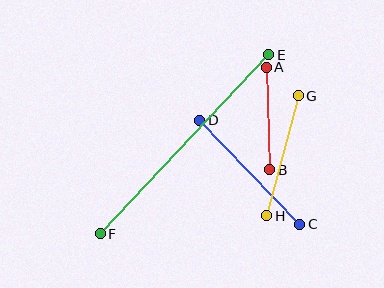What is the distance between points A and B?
The distance is approximately 102 pixels.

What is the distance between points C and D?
The distance is approximately 144 pixels.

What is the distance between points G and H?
The distance is approximately 124 pixels.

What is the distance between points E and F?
The distance is approximately 246 pixels.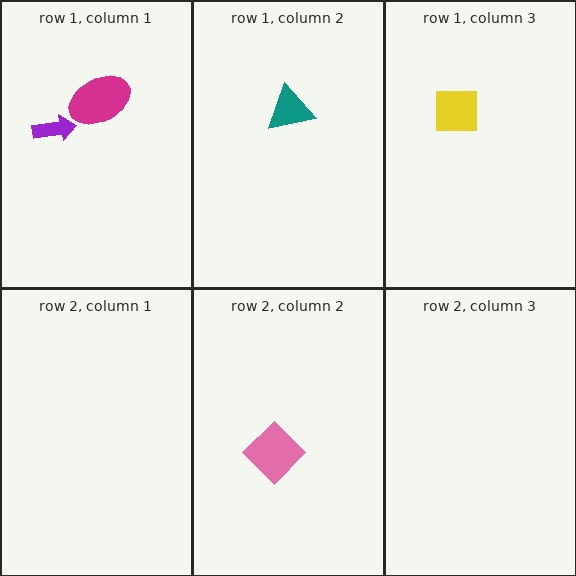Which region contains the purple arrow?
The row 1, column 1 region.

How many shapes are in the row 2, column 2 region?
1.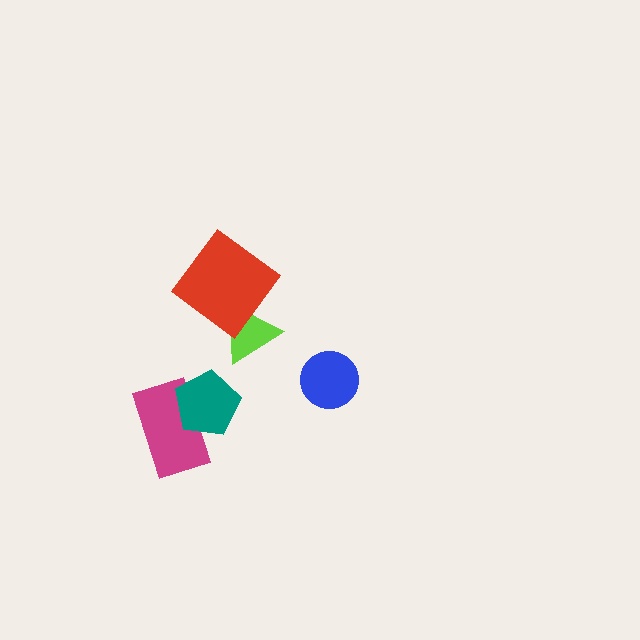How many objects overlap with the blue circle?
0 objects overlap with the blue circle.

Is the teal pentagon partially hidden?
No, no other shape covers it.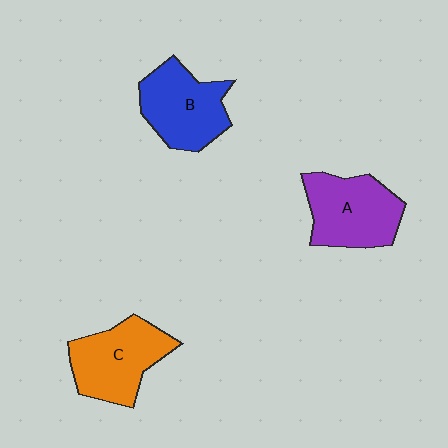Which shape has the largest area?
Shape A (purple).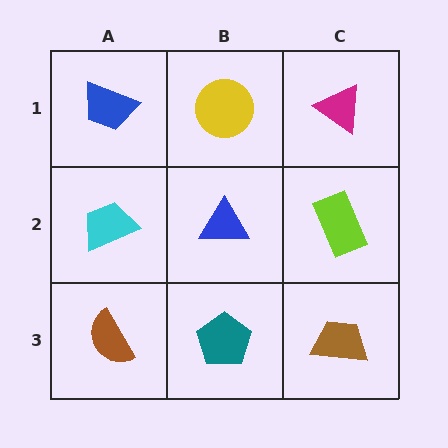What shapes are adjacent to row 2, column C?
A magenta triangle (row 1, column C), a brown trapezoid (row 3, column C), a blue triangle (row 2, column B).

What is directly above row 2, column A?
A blue trapezoid.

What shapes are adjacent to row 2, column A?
A blue trapezoid (row 1, column A), a brown semicircle (row 3, column A), a blue triangle (row 2, column B).